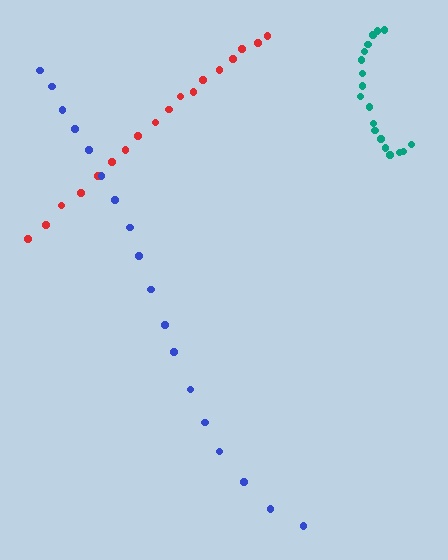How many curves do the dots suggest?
There are 3 distinct paths.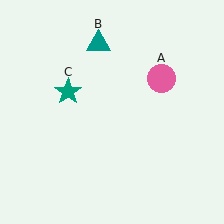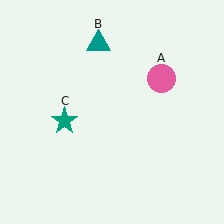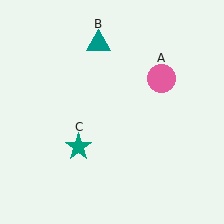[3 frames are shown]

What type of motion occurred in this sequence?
The teal star (object C) rotated counterclockwise around the center of the scene.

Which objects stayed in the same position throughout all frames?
Pink circle (object A) and teal triangle (object B) remained stationary.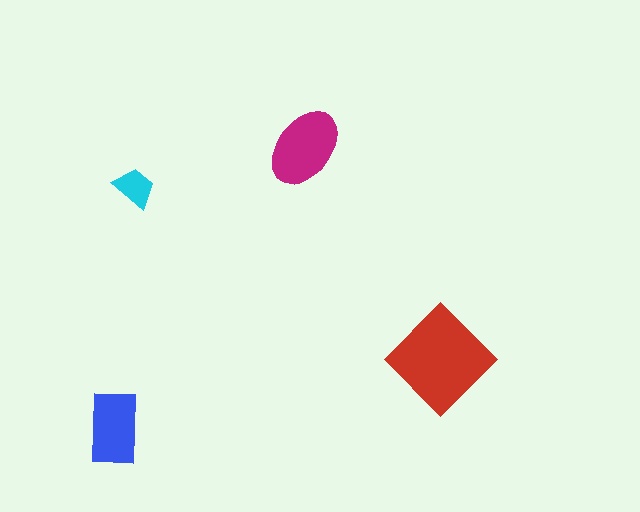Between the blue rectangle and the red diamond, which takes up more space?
The red diamond.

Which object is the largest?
The red diamond.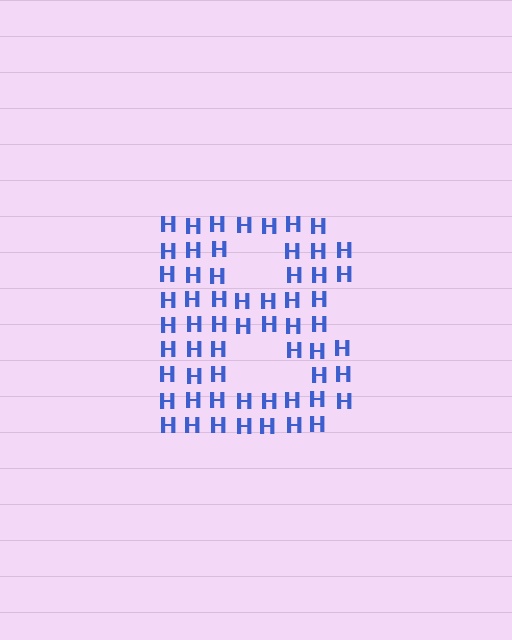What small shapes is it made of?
It is made of small letter H's.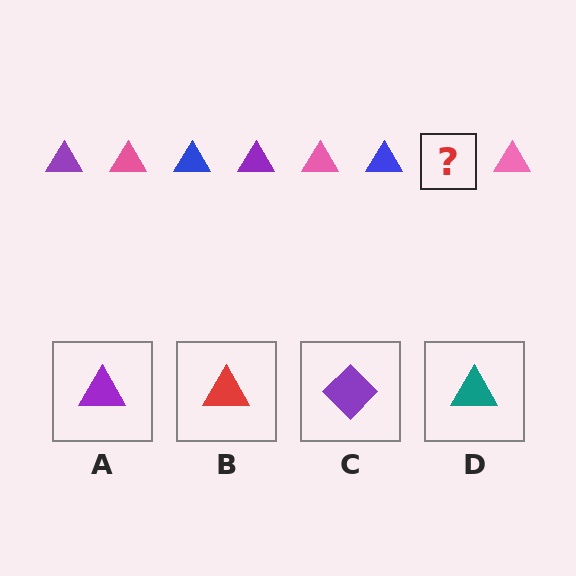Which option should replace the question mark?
Option A.